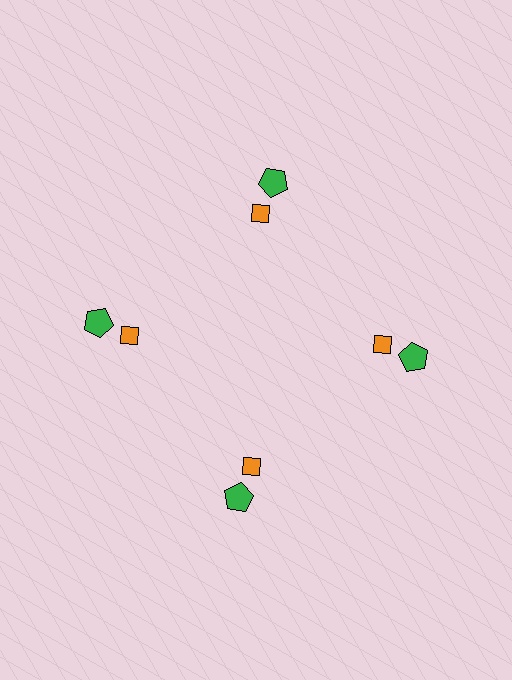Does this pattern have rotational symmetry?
Yes, this pattern has 4-fold rotational symmetry. It looks the same after rotating 90 degrees around the center.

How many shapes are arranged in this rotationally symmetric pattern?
There are 8 shapes, arranged in 4 groups of 2.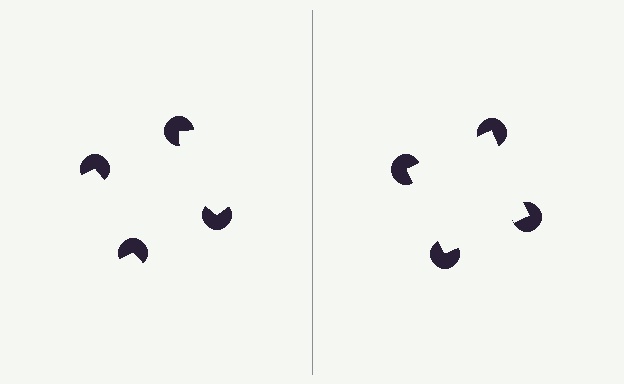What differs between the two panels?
The pac-man discs are positioned identically on both sides; only the wedge orientations differ. On the right they align to a square; on the left they are misaligned.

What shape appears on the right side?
An illusory square.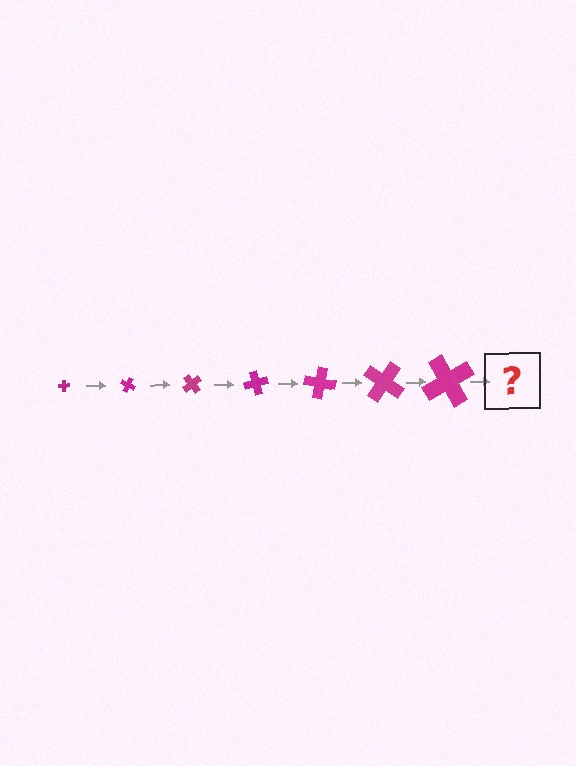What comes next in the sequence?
The next element should be a cross, larger than the previous one and rotated 175 degrees from the start.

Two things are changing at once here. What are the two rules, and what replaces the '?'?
The two rules are that the cross grows larger each step and it rotates 25 degrees each step. The '?' should be a cross, larger than the previous one and rotated 175 degrees from the start.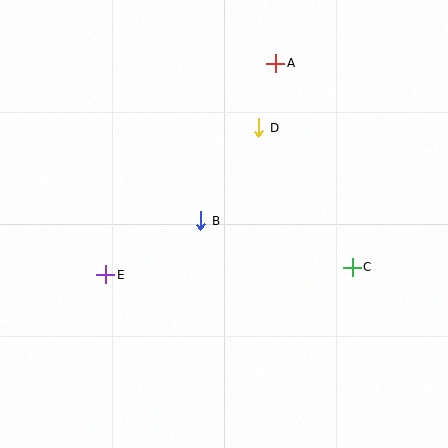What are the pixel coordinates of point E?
Point E is at (106, 275).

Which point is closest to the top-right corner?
Point A is closest to the top-right corner.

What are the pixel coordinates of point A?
Point A is at (276, 63).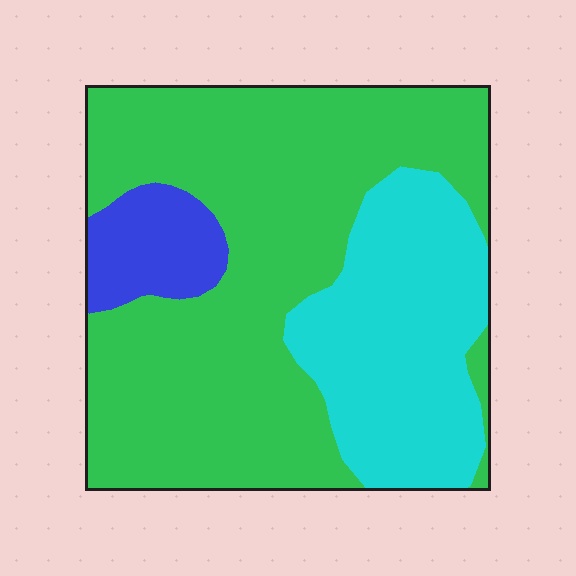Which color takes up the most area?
Green, at roughly 65%.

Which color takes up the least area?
Blue, at roughly 10%.